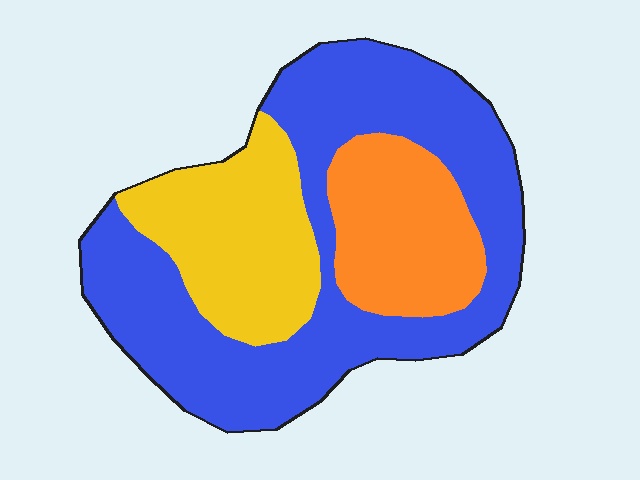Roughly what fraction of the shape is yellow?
Yellow takes up between a sixth and a third of the shape.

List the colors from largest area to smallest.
From largest to smallest: blue, yellow, orange.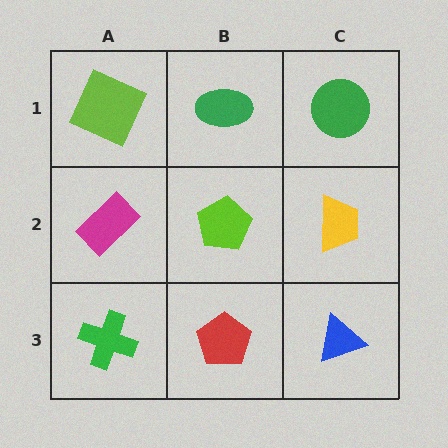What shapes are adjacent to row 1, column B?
A lime pentagon (row 2, column B), a lime square (row 1, column A), a green circle (row 1, column C).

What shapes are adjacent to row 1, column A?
A magenta rectangle (row 2, column A), a green ellipse (row 1, column B).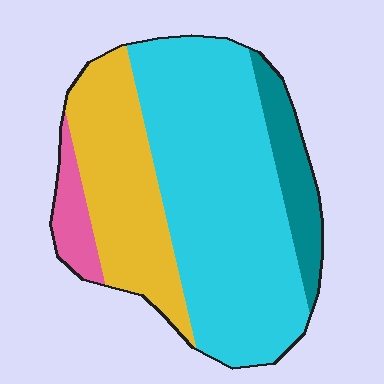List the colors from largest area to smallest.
From largest to smallest: cyan, yellow, teal, pink.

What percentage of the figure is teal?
Teal covers about 10% of the figure.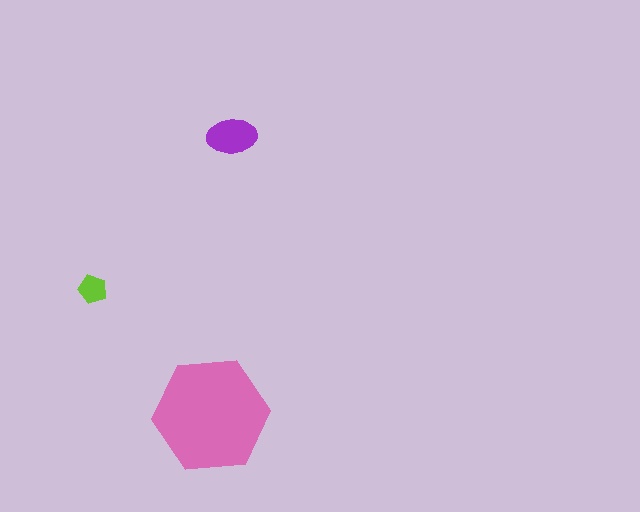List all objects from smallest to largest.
The lime pentagon, the purple ellipse, the pink hexagon.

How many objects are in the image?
There are 3 objects in the image.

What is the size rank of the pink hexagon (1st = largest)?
1st.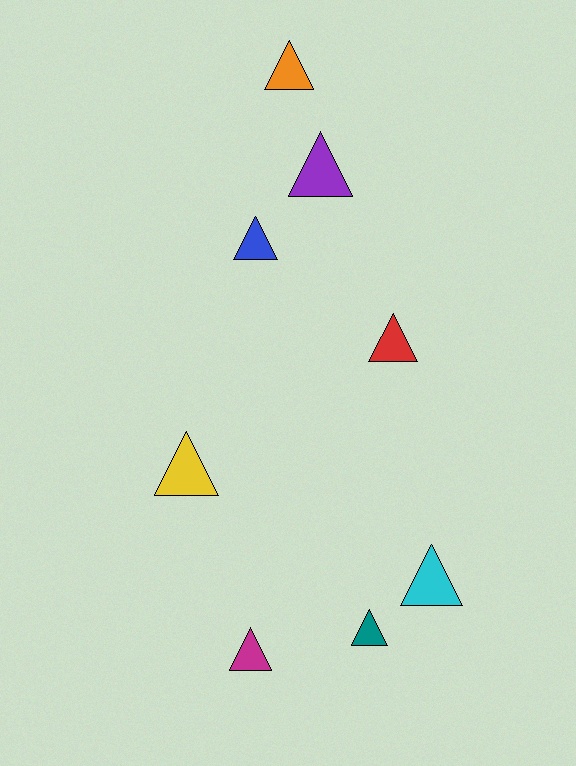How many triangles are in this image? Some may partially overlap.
There are 8 triangles.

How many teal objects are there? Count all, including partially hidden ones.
There is 1 teal object.